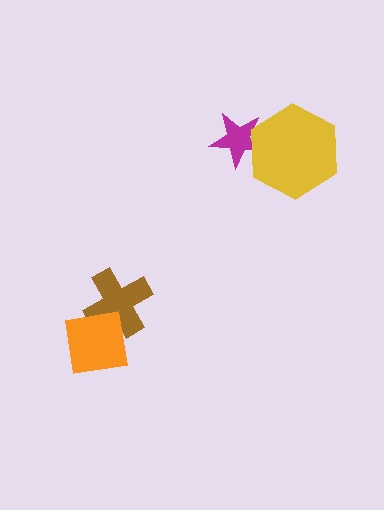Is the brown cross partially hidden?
Yes, it is partially covered by another shape.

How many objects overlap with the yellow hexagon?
1 object overlaps with the yellow hexagon.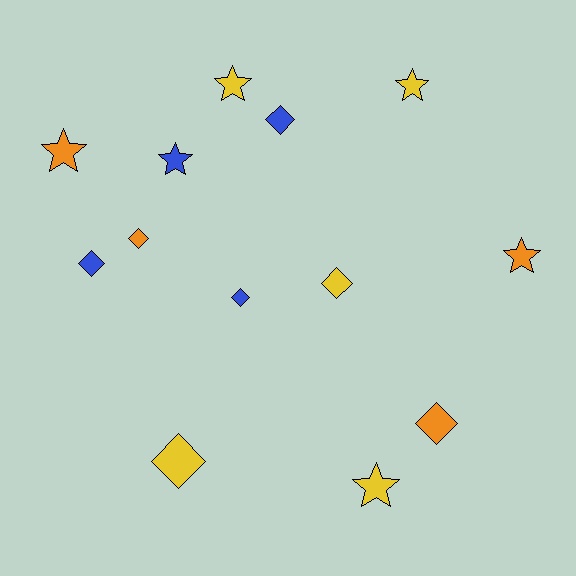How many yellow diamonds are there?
There are 2 yellow diamonds.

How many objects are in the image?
There are 13 objects.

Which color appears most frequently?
Yellow, with 5 objects.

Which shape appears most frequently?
Diamond, with 7 objects.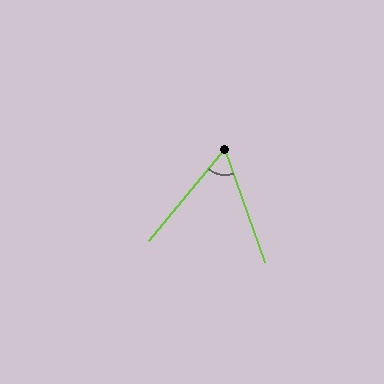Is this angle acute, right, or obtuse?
It is acute.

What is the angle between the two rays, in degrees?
Approximately 59 degrees.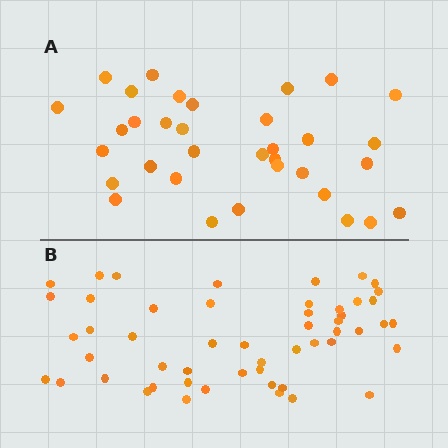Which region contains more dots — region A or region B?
Region B (the bottom region) has more dots.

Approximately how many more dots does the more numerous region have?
Region B has approximately 20 more dots than region A.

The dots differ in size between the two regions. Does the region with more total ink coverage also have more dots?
No. Region A has more total ink coverage because its dots are larger, but region B actually contains more individual dots. Total area can be misleading — the number of items is what matters here.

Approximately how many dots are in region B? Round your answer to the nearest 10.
About 50 dots. (The exact count is 52, which rounds to 50.)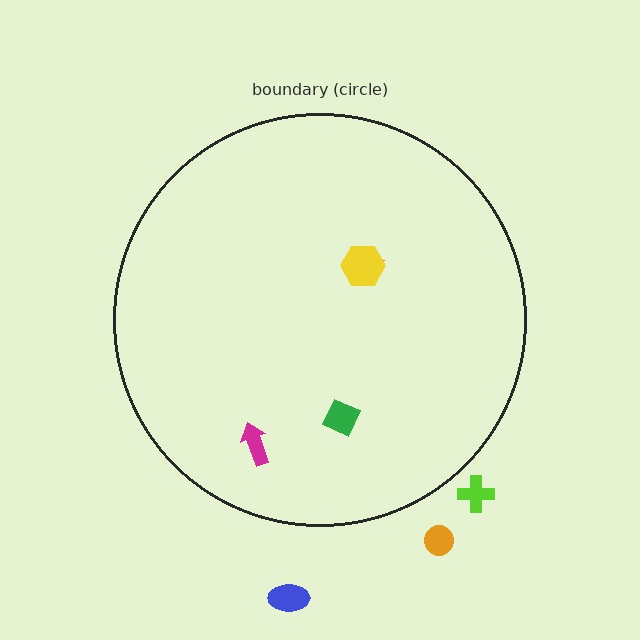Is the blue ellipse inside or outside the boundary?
Outside.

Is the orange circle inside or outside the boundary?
Outside.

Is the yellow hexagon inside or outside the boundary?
Inside.